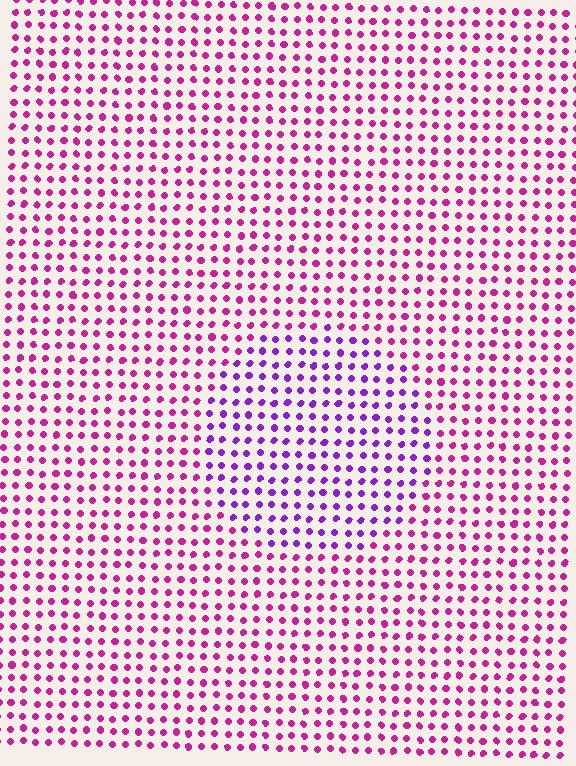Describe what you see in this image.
The image is filled with small magenta elements in a uniform arrangement. A circle-shaped region is visible where the elements are tinted to a slightly different hue, forming a subtle color boundary.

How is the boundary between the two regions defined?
The boundary is defined purely by a slight shift in hue (about 39 degrees). Spacing, size, and orientation are identical on both sides.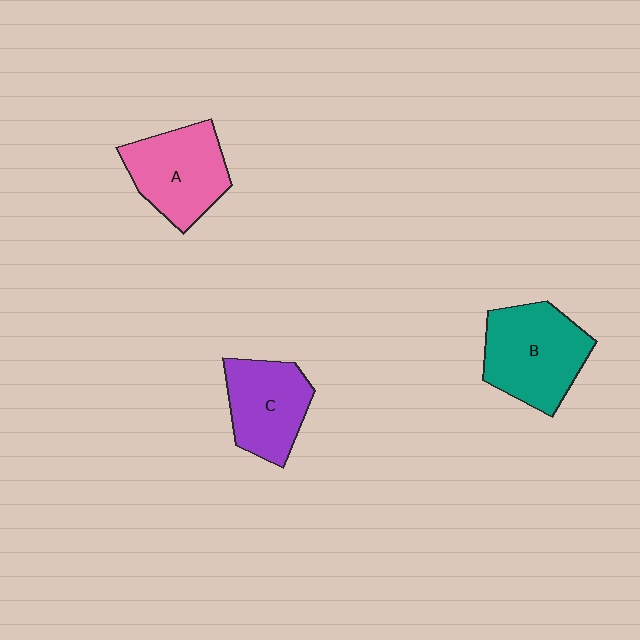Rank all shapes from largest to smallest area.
From largest to smallest: B (teal), A (pink), C (purple).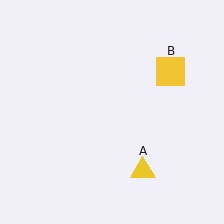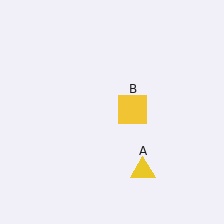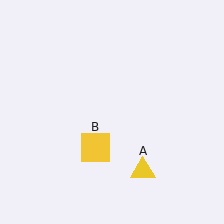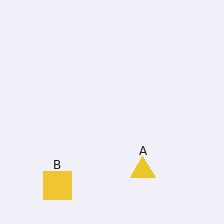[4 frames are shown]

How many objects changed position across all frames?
1 object changed position: yellow square (object B).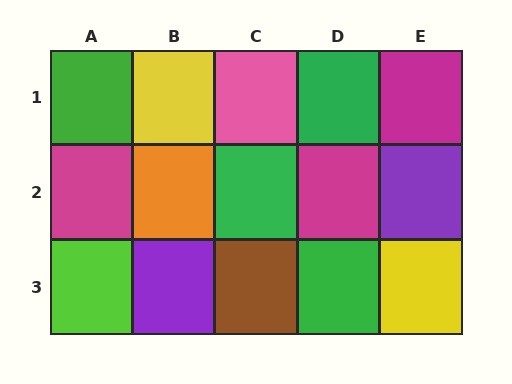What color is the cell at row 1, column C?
Pink.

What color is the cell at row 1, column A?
Green.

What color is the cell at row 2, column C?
Green.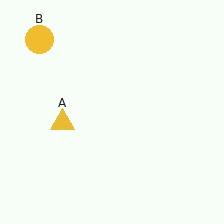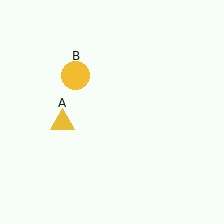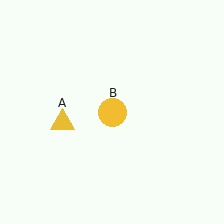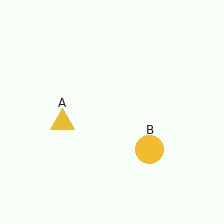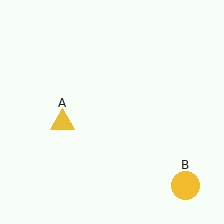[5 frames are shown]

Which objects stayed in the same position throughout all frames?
Yellow triangle (object A) remained stationary.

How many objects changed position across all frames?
1 object changed position: yellow circle (object B).